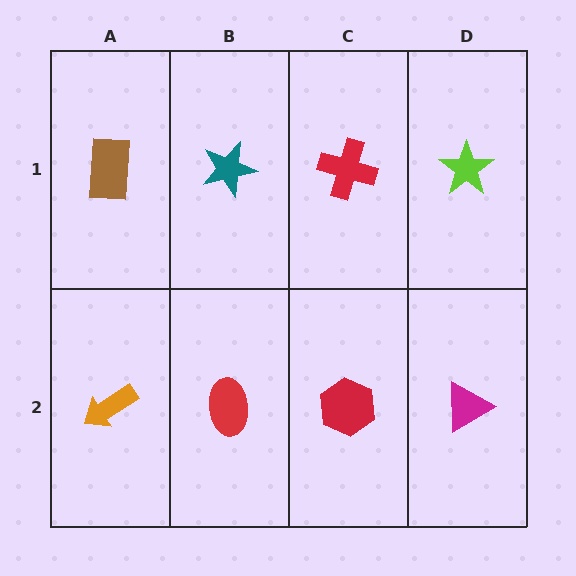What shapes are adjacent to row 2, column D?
A lime star (row 1, column D), a red hexagon (row 2, column C).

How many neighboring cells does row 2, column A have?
2.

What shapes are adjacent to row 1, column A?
An orange arrow (row 2, column A), a teal star (row 1, column B).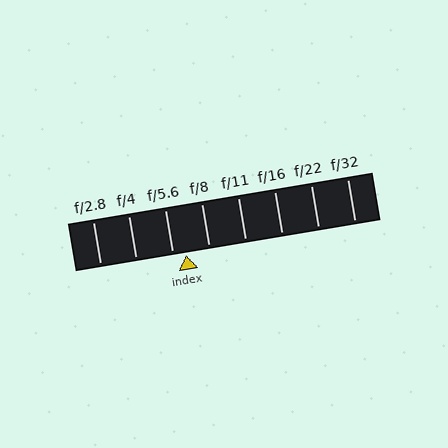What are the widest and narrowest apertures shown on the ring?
The widest aperture shown is f/2.8 and the narrowest is f/32.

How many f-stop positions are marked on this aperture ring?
There are 8 f-stop positions marked.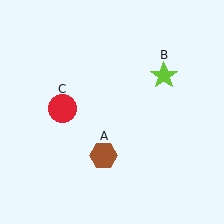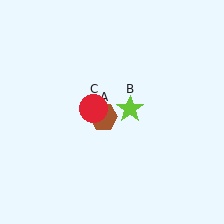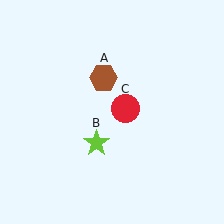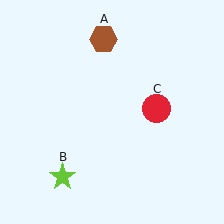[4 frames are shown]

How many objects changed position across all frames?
3 objects changed position: brown hexagon (object A), lime star (object B), red circle (object C).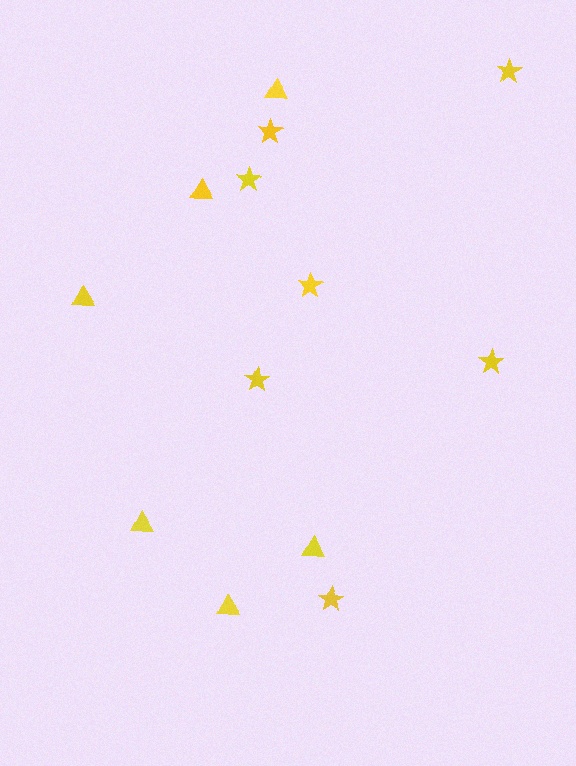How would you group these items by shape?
There are 2 groups: one group of triangles (6) and one group of stars (7).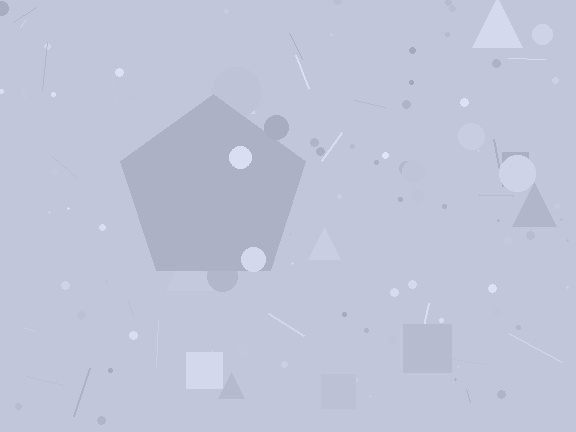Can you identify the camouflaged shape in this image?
The camouflaged shape is a pentagon.